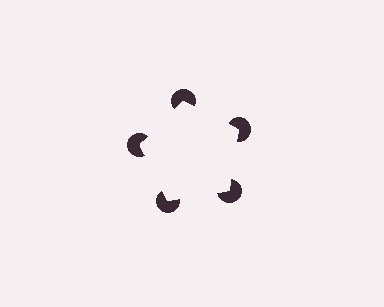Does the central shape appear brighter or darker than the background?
It typically appears slightly brighter than the background, even though no actual brightness change is drawn.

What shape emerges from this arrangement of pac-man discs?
An illusory pentagon — its edges are inferred from the aligned wedge cuts in the pac-man discs, not physically drawn.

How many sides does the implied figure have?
5 sides.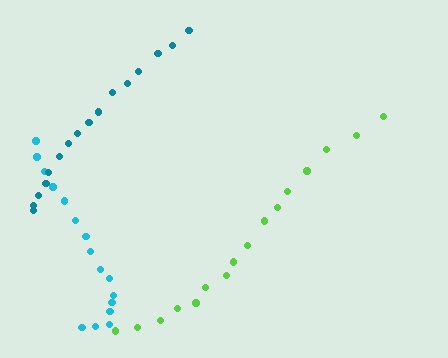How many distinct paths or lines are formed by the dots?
There are 3 distinct paths.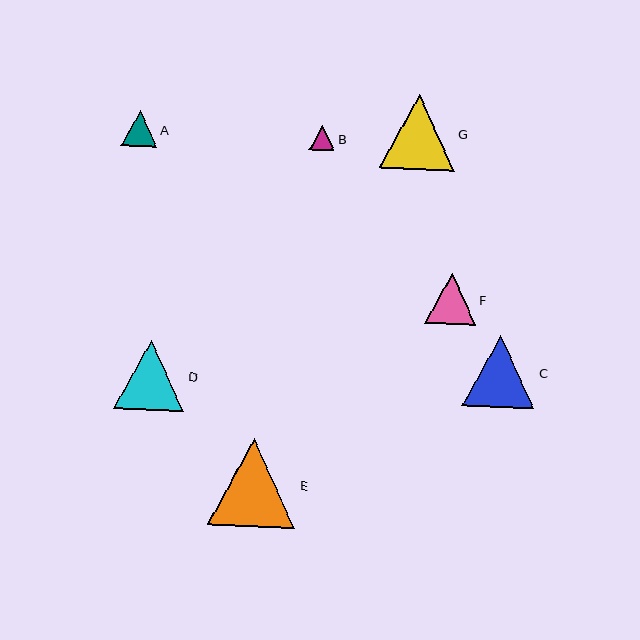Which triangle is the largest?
Triangle E is the largest with a size of approximately 88 pixels.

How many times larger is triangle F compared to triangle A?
Triangle F is approximately 1.4 times the size of triangle A.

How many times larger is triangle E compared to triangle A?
Triangle E is approximately 2.4 times the size of triangle A.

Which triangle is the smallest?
Triangle B is the smallest with a size of approximately 25 pixels.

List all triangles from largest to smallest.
From largest to smallest: E, G, C, D, F, A, B.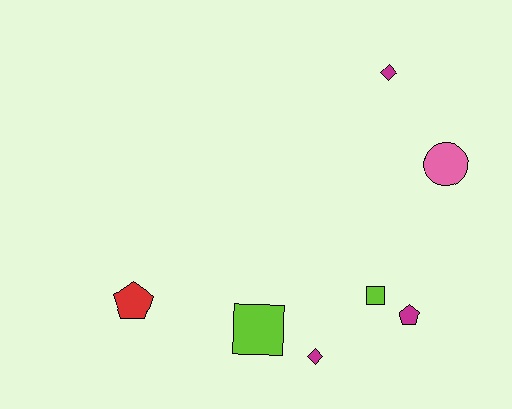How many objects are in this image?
There are 7 objects.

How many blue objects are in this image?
There are no blue objects.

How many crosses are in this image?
There are no crosses.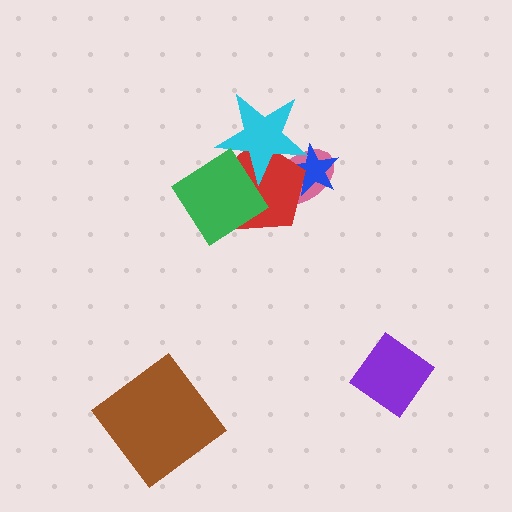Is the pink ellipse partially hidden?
Yes, it is partially covered by another shape.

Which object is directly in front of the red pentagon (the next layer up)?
The cyan star is directly in front of the red pentagon.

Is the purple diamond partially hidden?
No, no other shape covers it.